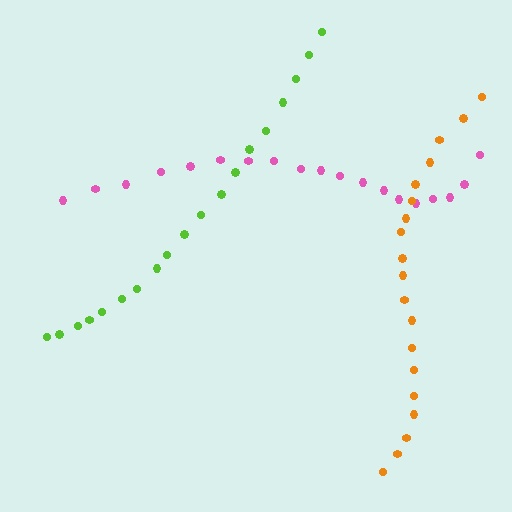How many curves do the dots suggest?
There are 3 distinct paths.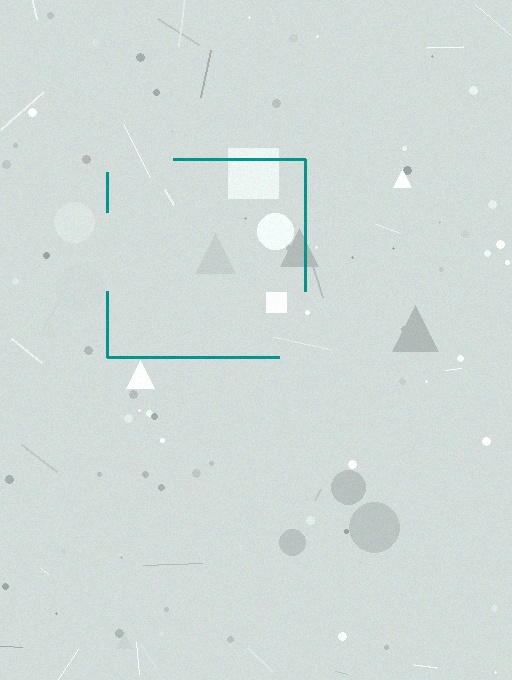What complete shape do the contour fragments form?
The contour fragments form a square.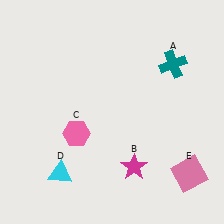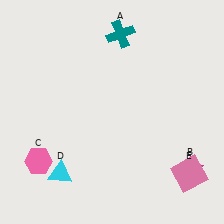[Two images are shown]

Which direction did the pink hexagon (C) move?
The pink hexagon (C) moved left.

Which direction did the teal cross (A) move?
The teal cross (A) moved left.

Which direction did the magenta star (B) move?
The magenta star (B) moved right.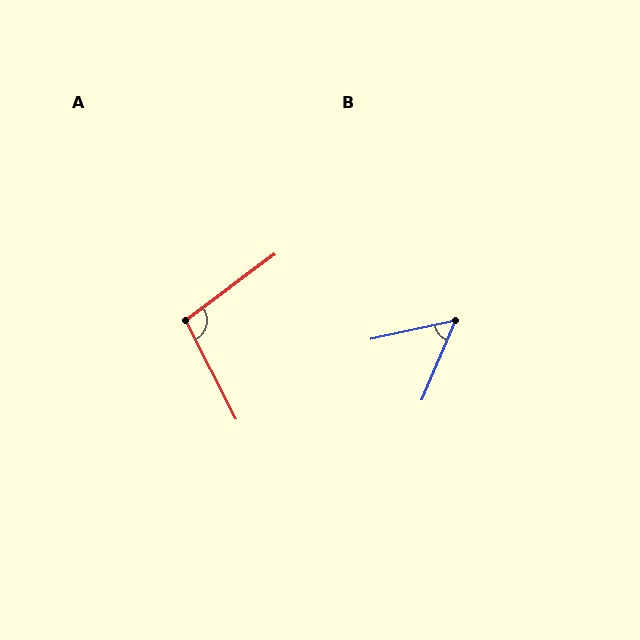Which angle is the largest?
A, at approximately 99 degrees.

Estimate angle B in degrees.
Approximately 55 degrees.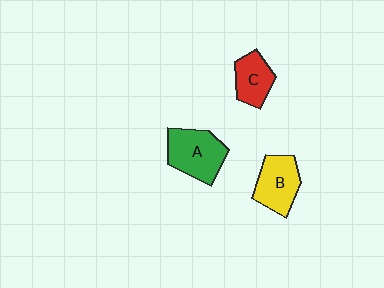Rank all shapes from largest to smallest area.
From largest to smallest: A (green), B (yellow), C (red).